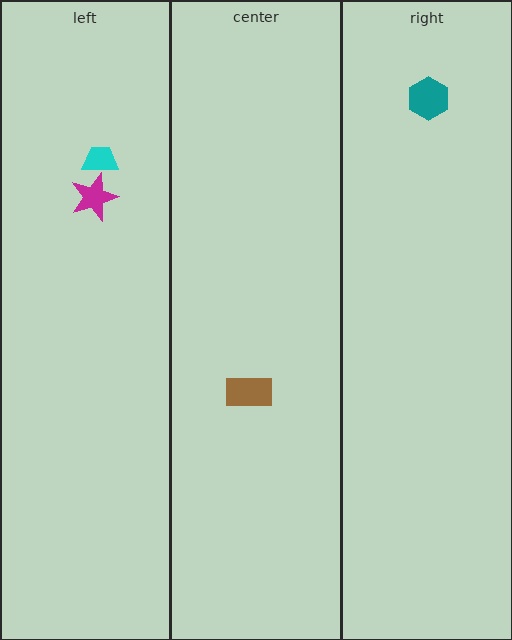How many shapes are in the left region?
2.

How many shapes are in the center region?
1.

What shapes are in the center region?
The brown rectangle.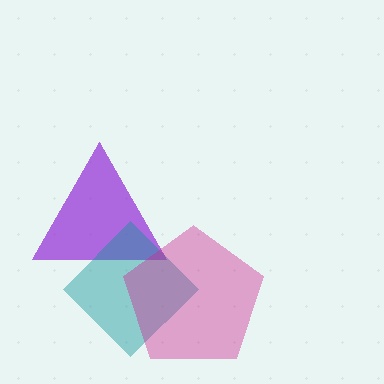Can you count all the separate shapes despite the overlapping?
Yes, there are 3 separate shapes.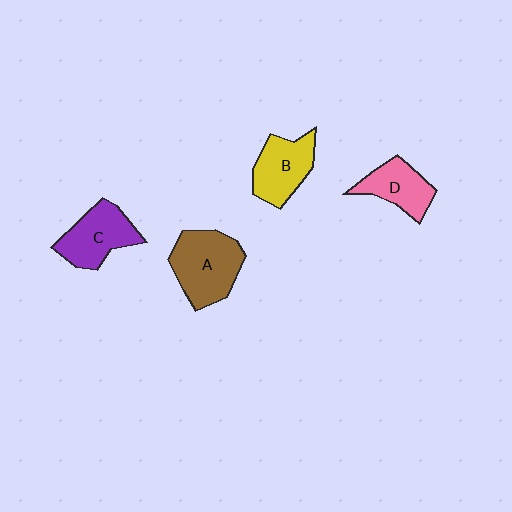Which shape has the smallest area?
Shape D (pink).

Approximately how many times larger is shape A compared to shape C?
Approximately 1.2 times.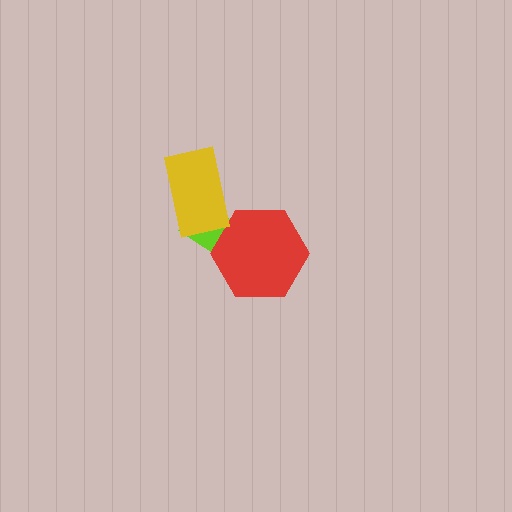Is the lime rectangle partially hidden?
Yes, it is partially covered by another shape.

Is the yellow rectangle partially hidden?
No, no other shape covers it.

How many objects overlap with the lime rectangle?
2 objects overlap with the lime rectangle.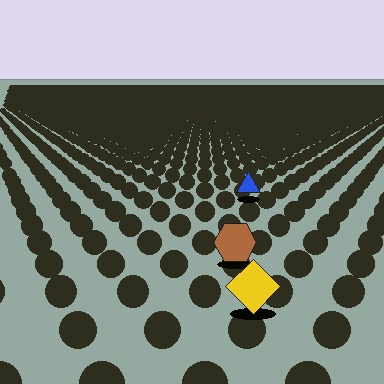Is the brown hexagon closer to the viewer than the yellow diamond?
No. The yellow diamond is closer — you can tell from the texture gradient: the ground texture is coarser near it.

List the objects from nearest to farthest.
From nearest to farthest: the yellow diamond, the brown hexagon, the blue triangle.